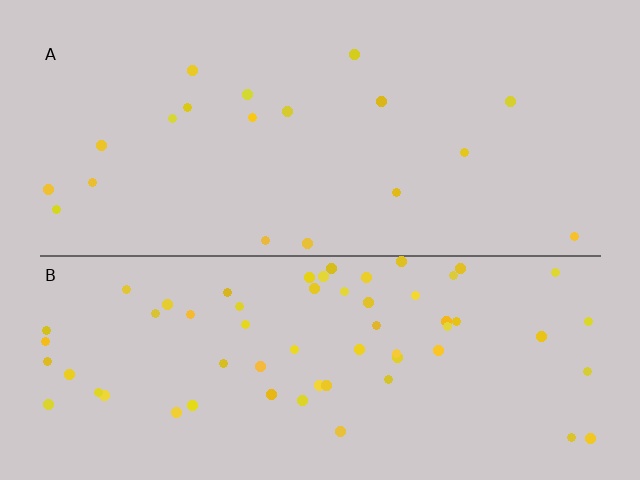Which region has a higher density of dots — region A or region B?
B (the bottom).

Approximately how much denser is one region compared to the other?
Approximately 3.3× — region B over region A.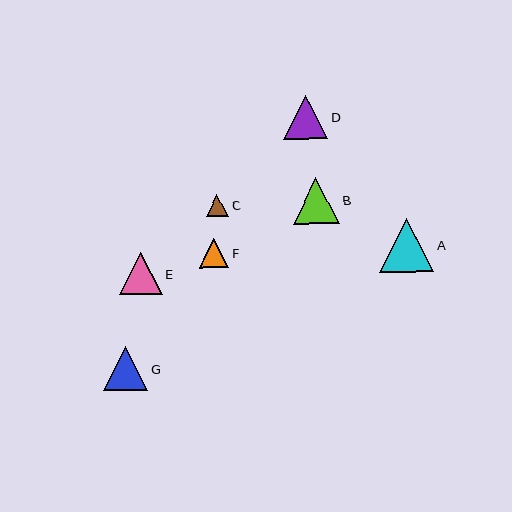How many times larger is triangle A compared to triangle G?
Triangle A is approximately 1.2 times the size of triangle G.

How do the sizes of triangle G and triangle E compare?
Triangle G and triangle E are approximately the same size.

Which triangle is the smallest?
Triangle C is the smallest with a size of approximately 22 pixels.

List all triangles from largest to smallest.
From largest to smallest: A, B, D, G, E, F, C.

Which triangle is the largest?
Triangle A is the largest with a size of approximately 55 pixels.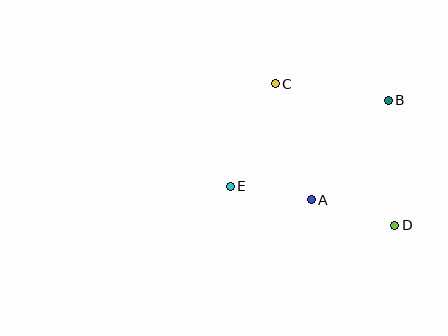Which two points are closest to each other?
Points A and E are closest to each other.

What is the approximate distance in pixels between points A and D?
The distance between A and D is approximately 88 pixels.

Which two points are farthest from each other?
Points C and D are farthest from each other.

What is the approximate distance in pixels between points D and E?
The distance between D and E is approximately 169 pixels.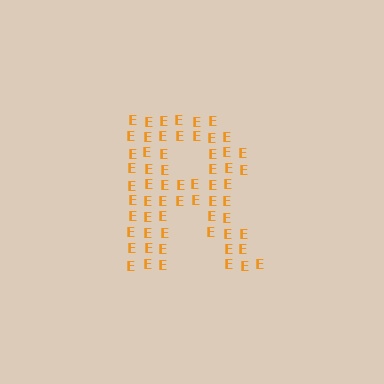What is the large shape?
The large shape is the letter R.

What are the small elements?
The small elements are letter E's.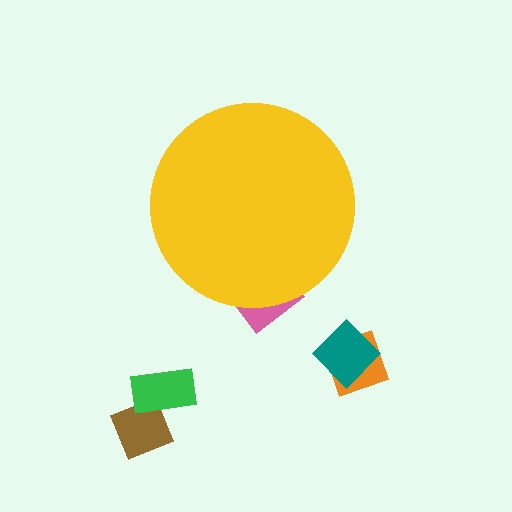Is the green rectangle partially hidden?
No, the green rectangle is fully visible.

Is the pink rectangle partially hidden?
Yes, the pink rectangle is partially hidden behind the yellow circle.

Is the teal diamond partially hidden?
No, the teal diamond is fully visible.